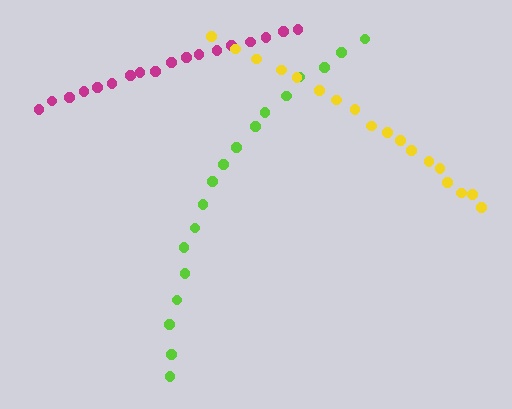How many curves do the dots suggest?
There are 3 distinct paths.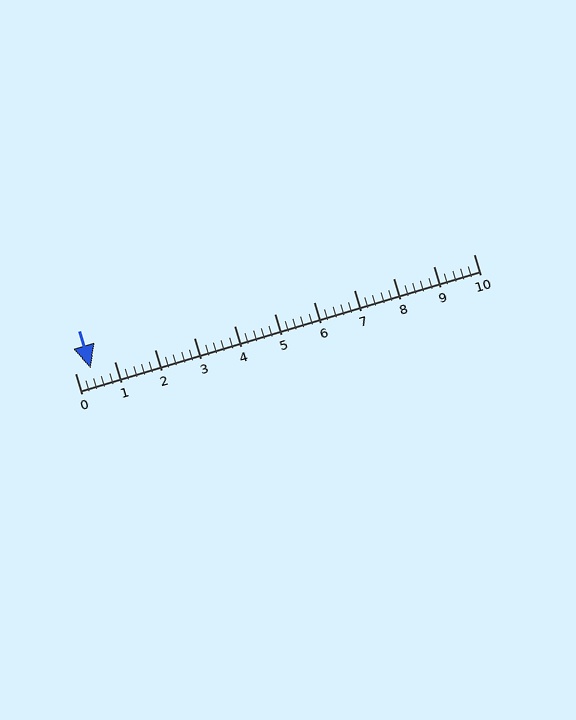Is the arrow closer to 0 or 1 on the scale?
The arrow is closer to 0.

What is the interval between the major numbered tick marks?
The major tick marks are spaced 1 units apart.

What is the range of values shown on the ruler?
The ruler shows values from 0 to 10.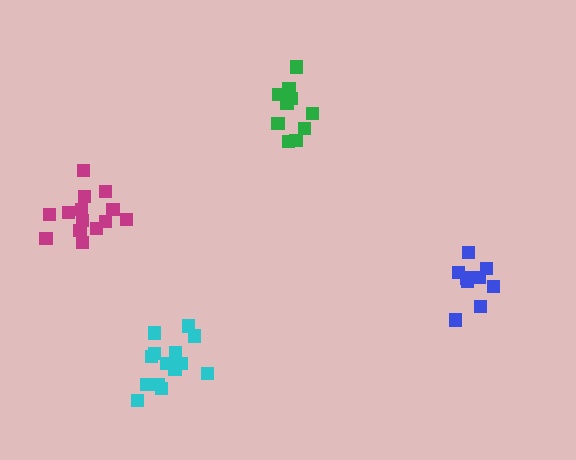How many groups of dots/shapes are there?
There are 4 groups.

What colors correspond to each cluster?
The clusters are colored: cyan, magenta, blue, green.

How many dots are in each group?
Group 1: 15 dots, Group 2: 14 dots, Group 3: 10 dots, Group 4: 10 dots (49 total).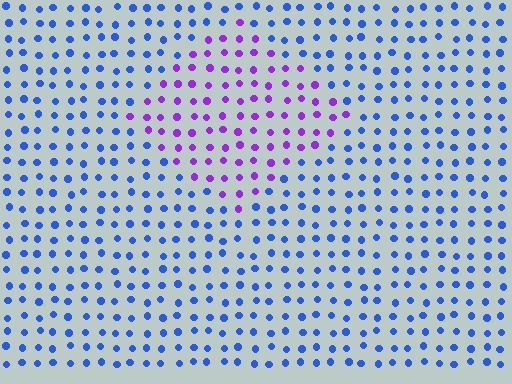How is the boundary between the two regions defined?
The boundary is defined purely by a slight shift in hue (about 55 degrees). Spacing, size, and orientation are identical on both sides.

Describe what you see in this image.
The image is filled with small blue elements in a uniform arrangement. A diamond-shaped region is visible where the elements are tinted to a slightly different hue, forming a subtle color boundary.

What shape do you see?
I see a diamond.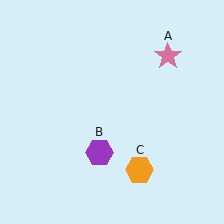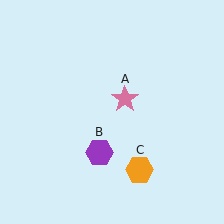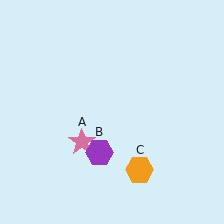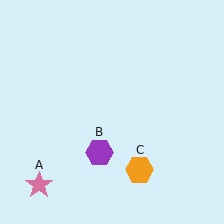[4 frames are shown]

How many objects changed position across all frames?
1 object changed position: pink star (object A).